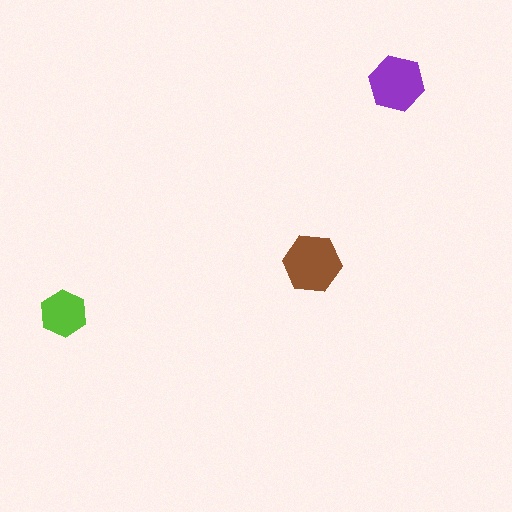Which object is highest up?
The purple hexagon is topmost.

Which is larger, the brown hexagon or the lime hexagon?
The brown one.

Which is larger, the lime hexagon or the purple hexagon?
The purple one.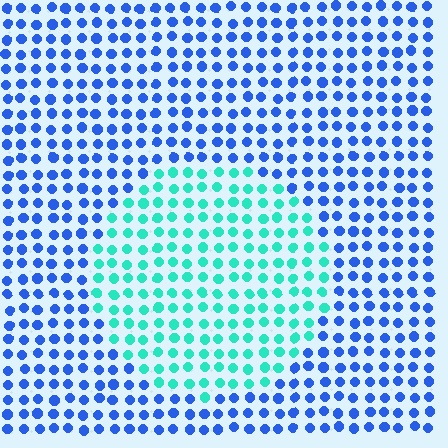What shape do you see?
I see a circle.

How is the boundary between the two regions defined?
The boundary is defined purely by a slight shift in hue (about 56 degrees). Spacing, size, and orientation are identical on both sides.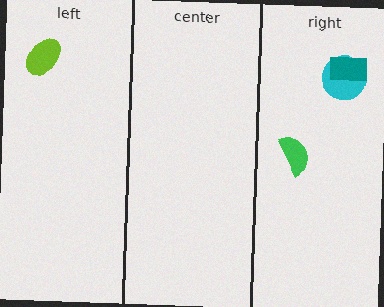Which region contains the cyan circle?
The right region.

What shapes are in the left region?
The lime ellipse.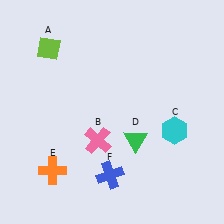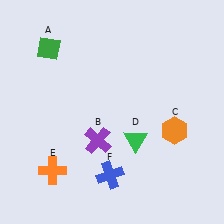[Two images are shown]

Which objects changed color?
A changed from lime to green. B changed from pink to purple. C changed from cyan to orange.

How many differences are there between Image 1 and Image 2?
There are 3 differences between the two images.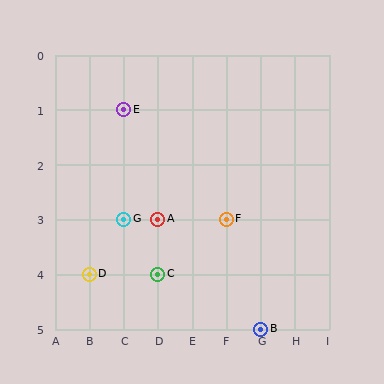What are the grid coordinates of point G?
Point G is at grid coordinates (C, 3).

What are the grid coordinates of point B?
Point B is at grid coordinates (G, 5).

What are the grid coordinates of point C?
Point C is at grid coordinates (D, 4).